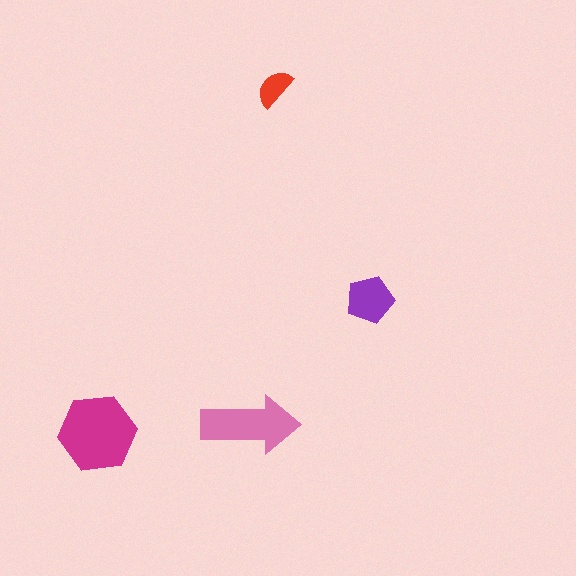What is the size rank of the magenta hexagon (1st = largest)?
1st.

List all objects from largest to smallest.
The magenta hexagon, the pink arrow, the purple pentagon, the red semicircle.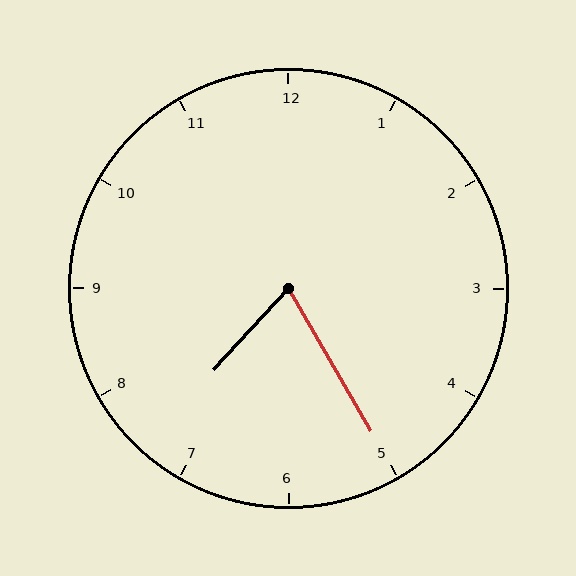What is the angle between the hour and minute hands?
Approximately 72 degrees.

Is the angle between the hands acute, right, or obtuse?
It is acute.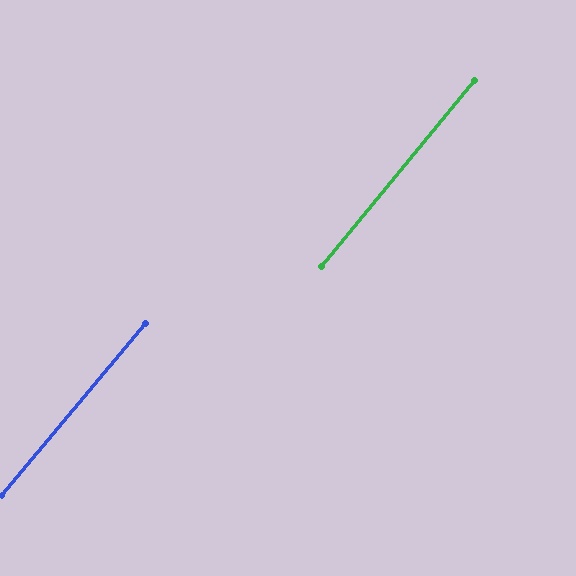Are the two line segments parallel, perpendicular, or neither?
Parallel — their directions differ by only 0.2°.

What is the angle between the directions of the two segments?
Approximately 0 degrees.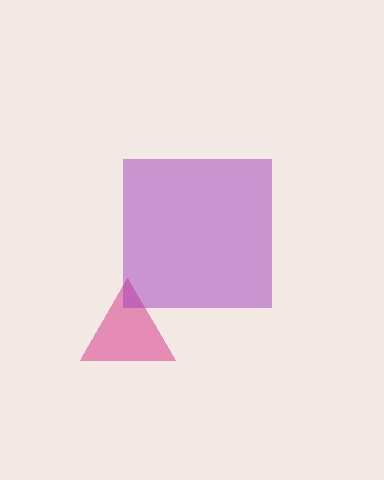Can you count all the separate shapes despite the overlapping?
Yes, there are 2 separate shapes.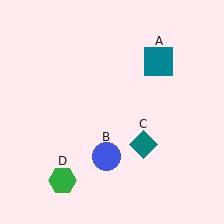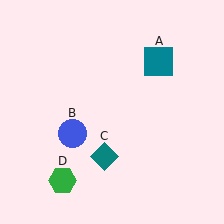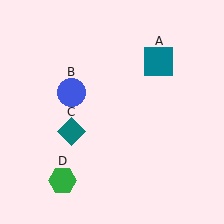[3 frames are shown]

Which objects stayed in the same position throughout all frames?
Teal square (object A) and green hexagon (object D) remained stationary.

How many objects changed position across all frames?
2 objects changed position: blue circle (object B), teal diamond (object C).